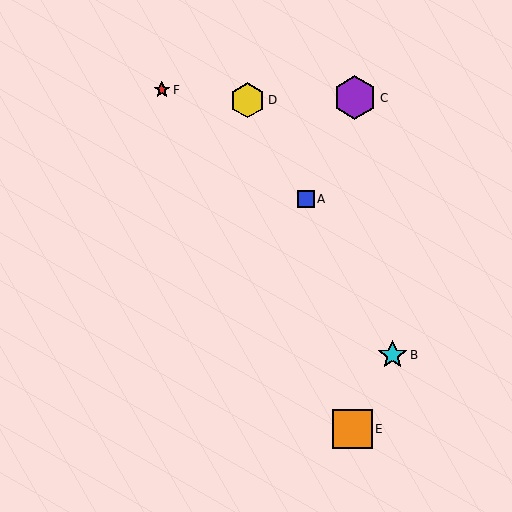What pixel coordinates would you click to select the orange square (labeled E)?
Click at (352, 429) to select the orange square E.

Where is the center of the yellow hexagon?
The center of the yellow hexagon is at (247, 100).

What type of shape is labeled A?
Shape A is a blue square.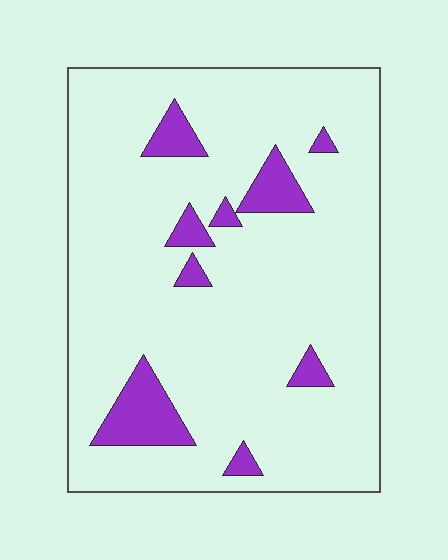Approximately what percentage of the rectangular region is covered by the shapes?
Approximately 10%.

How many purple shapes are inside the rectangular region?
9.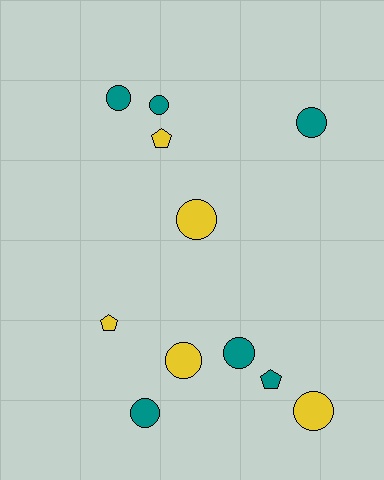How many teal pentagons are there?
There is 1 teal pentagon.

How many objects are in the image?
There are 11 objects.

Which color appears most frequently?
Teal, with 6 objects.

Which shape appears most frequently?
Circle, with 8 objects.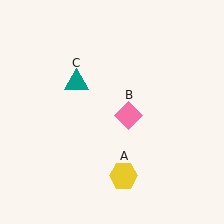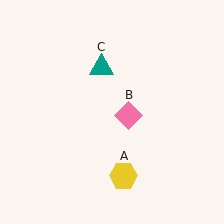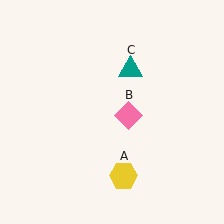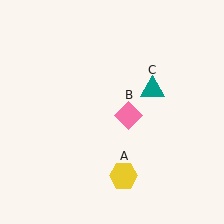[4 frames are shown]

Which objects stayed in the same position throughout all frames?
Yellow hexagon (object A) and pink diamond (object B) remained stationary.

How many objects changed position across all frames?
1 object changed position: teal triangle (object C).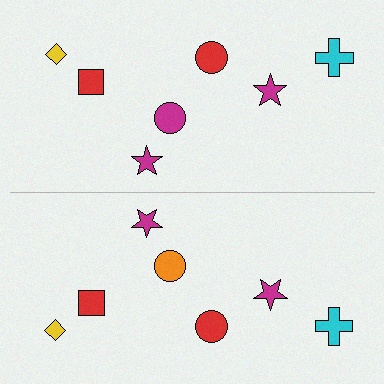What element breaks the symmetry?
The orange circle on the bottom side breaks the symmetry — its mirror counterpart is magenta.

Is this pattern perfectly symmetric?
No, the pattern is not perfectly symmetric. The orange circle on the bottom side breaks the symmetry — its mirror counterpart is magenta.